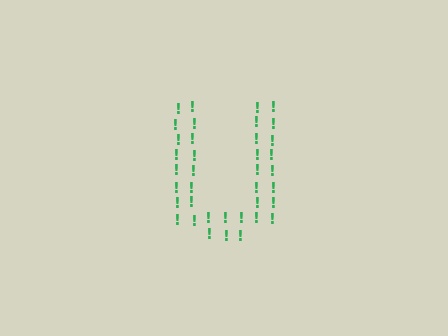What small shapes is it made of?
It is made of small exclamation marks.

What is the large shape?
The large shape is the letter U.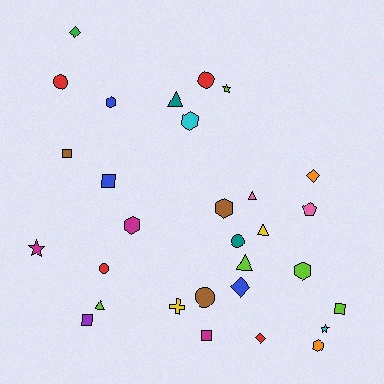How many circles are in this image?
There are 5 circles.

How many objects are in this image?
There are 30 objects.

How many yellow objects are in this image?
There are 2 yellow objects.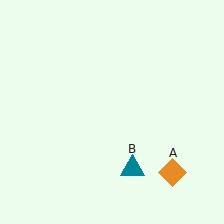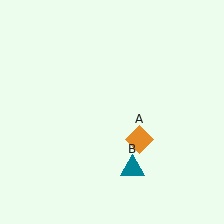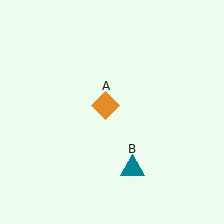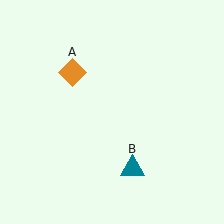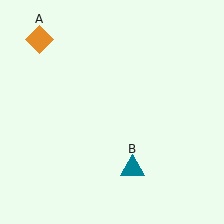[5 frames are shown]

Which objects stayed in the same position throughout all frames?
Teal triangle (object B) remained stationary.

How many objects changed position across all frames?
1 object changed position: orange diamond (object A).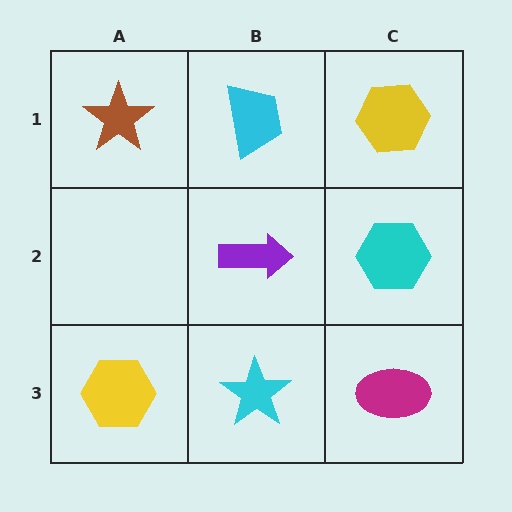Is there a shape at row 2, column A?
No, that cell is empty.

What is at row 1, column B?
A cyan trapezoid.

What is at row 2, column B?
A purple arrow.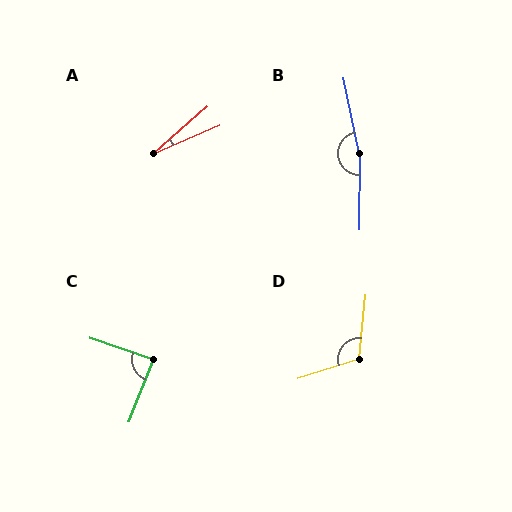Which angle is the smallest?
A, at approximately 18 degrees.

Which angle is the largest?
B, at approximately 168 degrees.